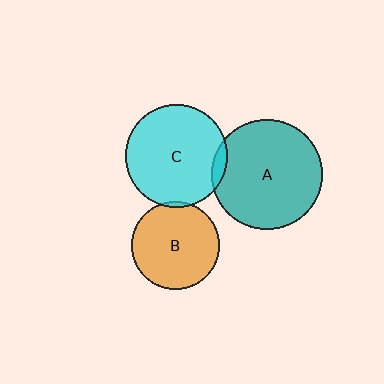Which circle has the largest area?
Circle A (teal).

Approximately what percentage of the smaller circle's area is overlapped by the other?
Approximately 5%.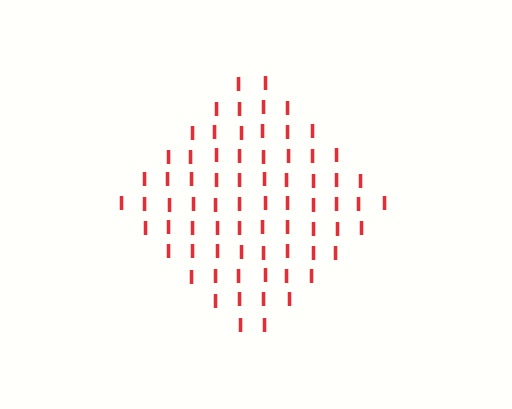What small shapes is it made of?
It is made of small letter I's.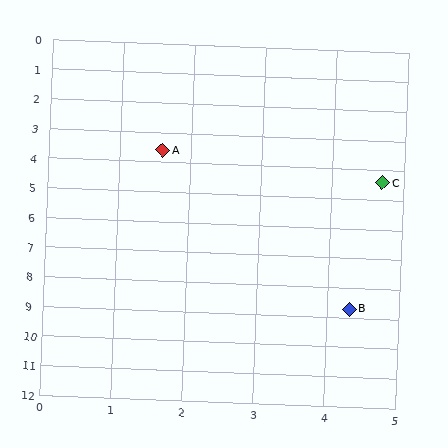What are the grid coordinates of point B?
Point B is at approximately (4.3, 8.7).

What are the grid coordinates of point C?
Point C is at approximately (4.7, 4.4).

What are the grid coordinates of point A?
Point A is at approximately (1.6, 3.6).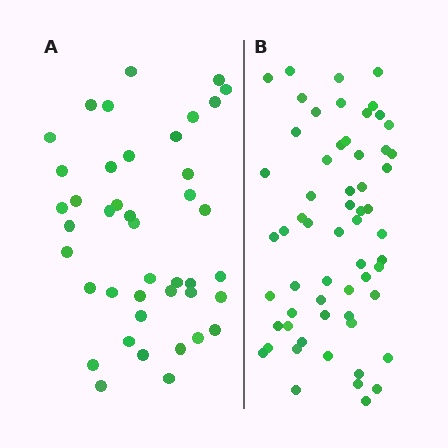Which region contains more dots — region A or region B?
Region B (the right region) has more dots.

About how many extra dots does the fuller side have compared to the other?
Region B has approximately 20 more dots than region A.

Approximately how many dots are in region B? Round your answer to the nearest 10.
About 60 dots.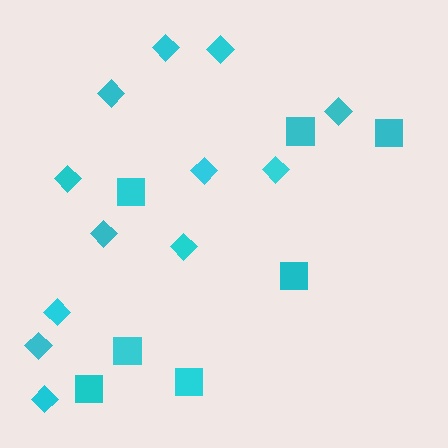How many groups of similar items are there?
There are 2 groups: one group of diamonds (12) and one group of squares (7).